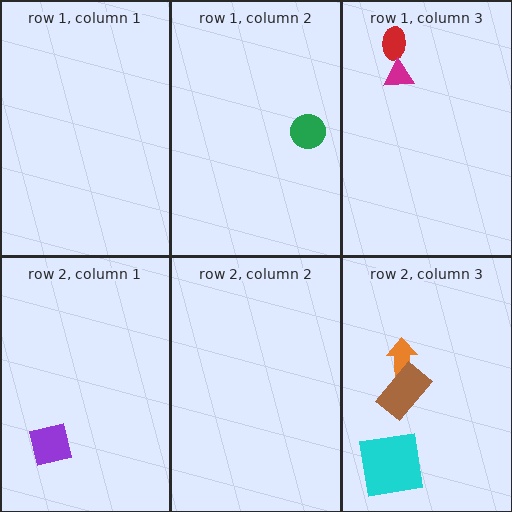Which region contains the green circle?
The row 1, column 2 region.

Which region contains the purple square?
The row 2, column 1 region.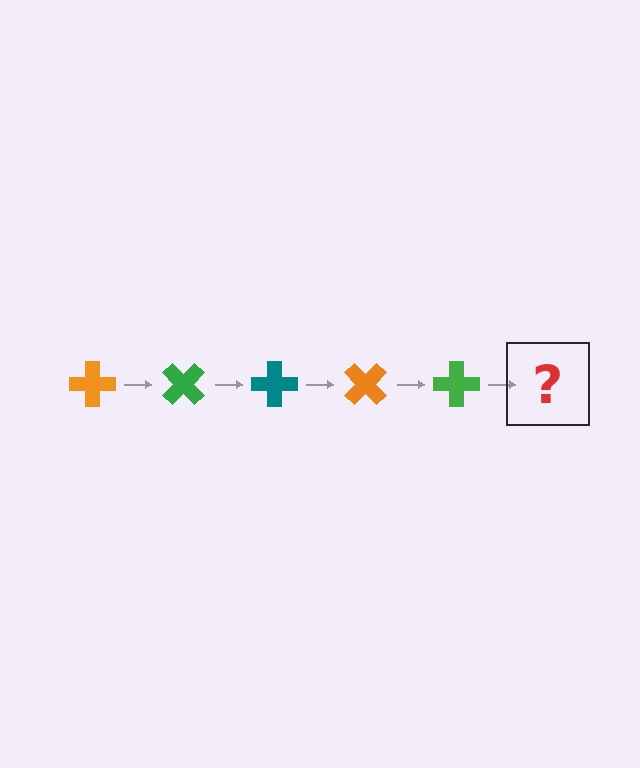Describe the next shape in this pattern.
It should be a teal cross, rotated 225 degrees from the start.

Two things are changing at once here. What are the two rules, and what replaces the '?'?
The two rules are that it rotates 45 degrees each step and the color cycles through orange, green, and teal. The '?' should be a teal cross, rotated 225 degrees from the start.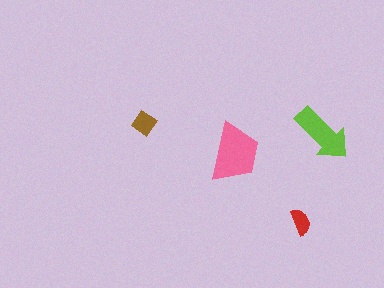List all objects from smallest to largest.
The red semicircle, the brown diamond, the lime arrow, the pink trapezoid.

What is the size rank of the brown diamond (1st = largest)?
3rd.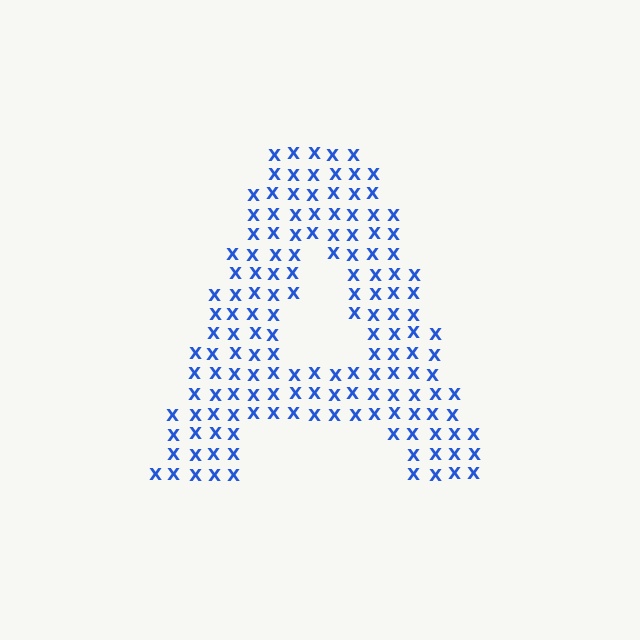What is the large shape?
The large shape is the letter A.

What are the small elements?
The small elements are letter X's.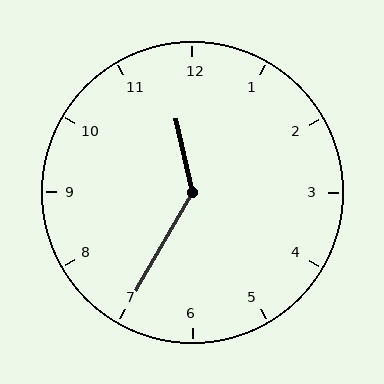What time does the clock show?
11:35.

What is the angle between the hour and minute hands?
Approximately 138 degrees.